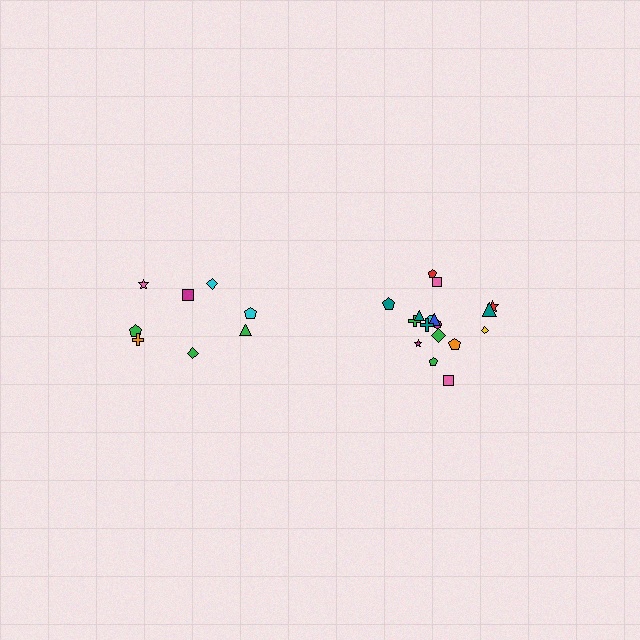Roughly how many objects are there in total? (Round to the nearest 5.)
Roughly 25 objects in total.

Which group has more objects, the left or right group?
The right group.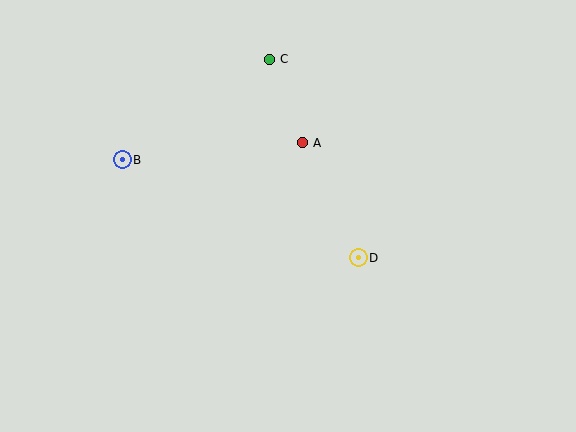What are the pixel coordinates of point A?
Point A is at (302, 143).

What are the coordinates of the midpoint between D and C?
The midpoint between D and C is at (314, 158).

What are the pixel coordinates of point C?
Point C is at (269, 59).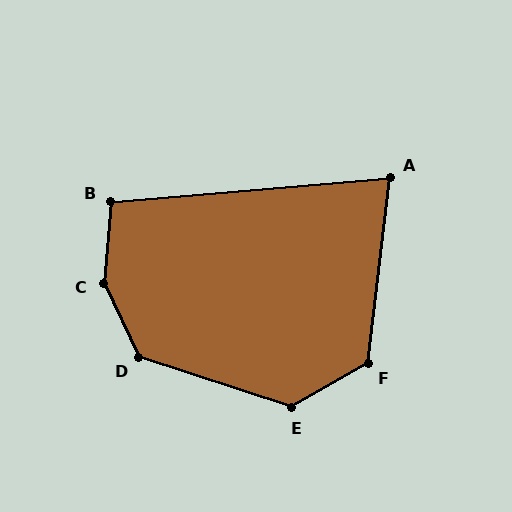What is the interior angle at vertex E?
Approximately 132 degrees (obtuse).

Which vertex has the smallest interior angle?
A, at approximately 78 degrees.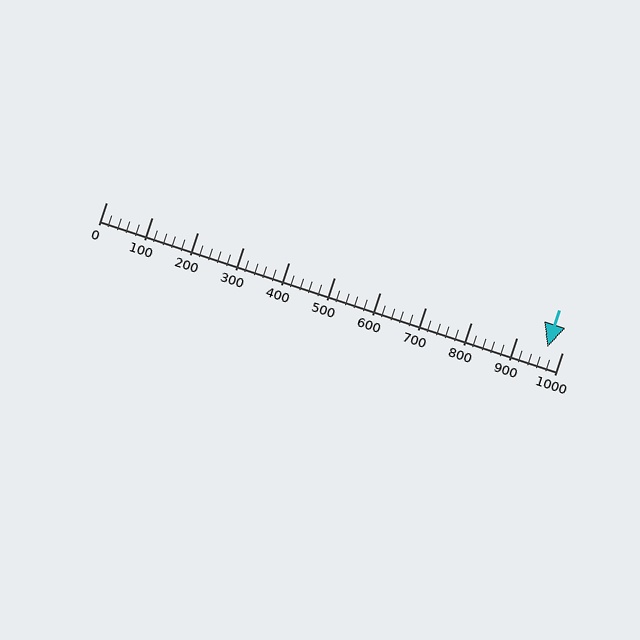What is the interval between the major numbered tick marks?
The major tick marks are spaced 100 units apart.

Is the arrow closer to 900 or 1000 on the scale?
The arrow is closer to 1000.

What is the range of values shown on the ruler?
The ruler shows values from 0 to 1000.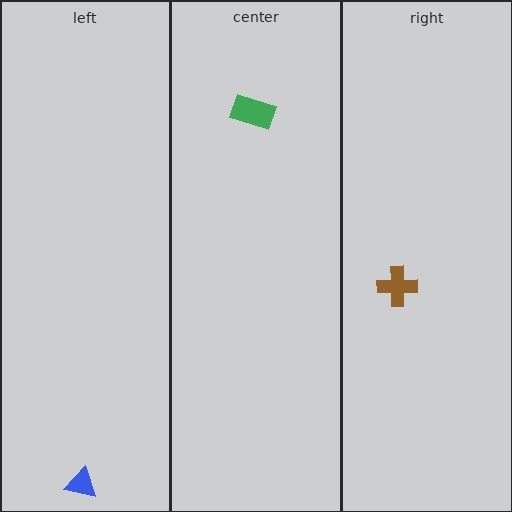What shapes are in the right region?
The brown cross.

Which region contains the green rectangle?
The center region.